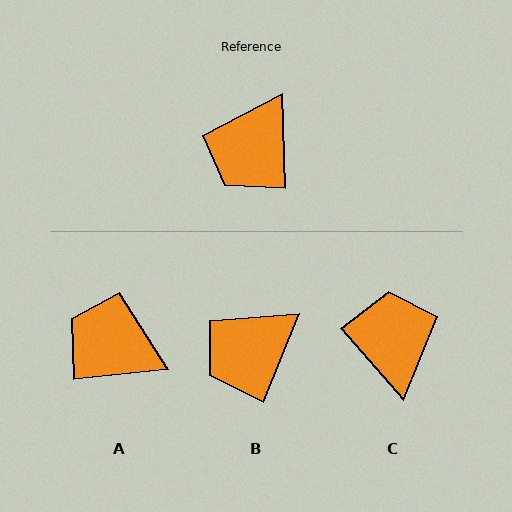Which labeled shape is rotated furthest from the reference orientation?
C, about 141 degrees away.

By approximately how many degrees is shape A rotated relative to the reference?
Approximately 86 degrees clockwise.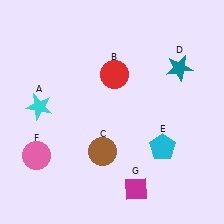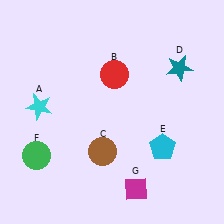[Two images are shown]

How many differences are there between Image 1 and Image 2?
There is 1 difference between the two images.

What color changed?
The circle (F) changed from pink in Image 1 to green in Image 2.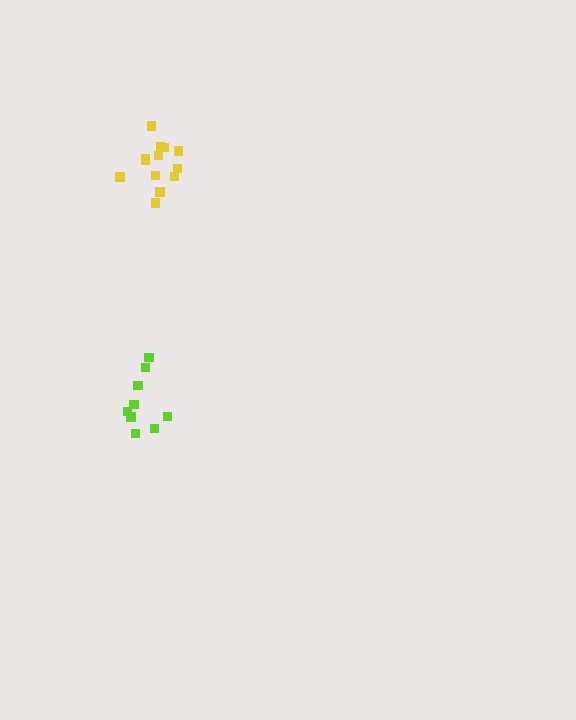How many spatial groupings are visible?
There are 2 spatial groupings.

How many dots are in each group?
Group 1: 9 dots, Group 2: 13 dots (22 total).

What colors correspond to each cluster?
The clusters are colored: lime, yellow.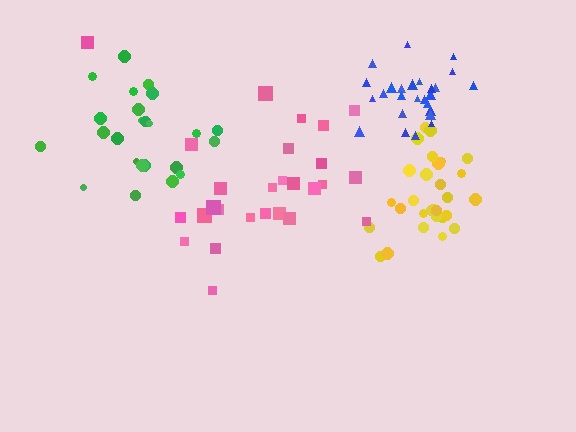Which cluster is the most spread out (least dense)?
Pink.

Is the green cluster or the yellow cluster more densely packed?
Yellow.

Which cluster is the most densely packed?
Yellow.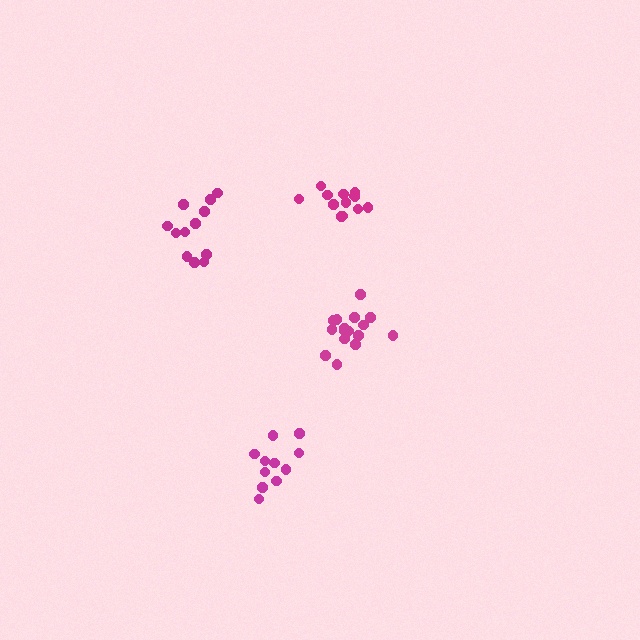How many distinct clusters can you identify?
There are 4 distinct clusters.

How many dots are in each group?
Group 1: 17 dots, Group 2: 13 dots, Group 3: 11 dots, Group 4: 12 dots (53 total).